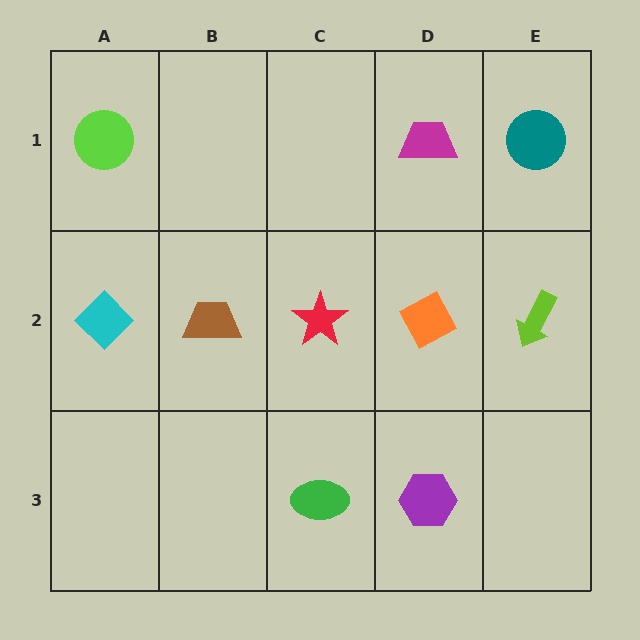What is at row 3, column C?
A green ellipse.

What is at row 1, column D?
A magenta trapezoid.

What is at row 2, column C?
A red star.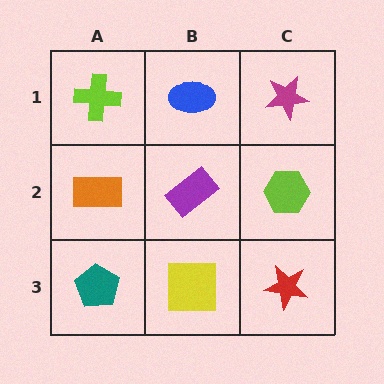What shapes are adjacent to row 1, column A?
An orange rectangle (row 2, column A), a blue ellipse (row 1, column B).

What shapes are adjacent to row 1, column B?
A purple rectangle (row 2, column B), a lime cross (row 1, column A), a magenta star (row 1, column C).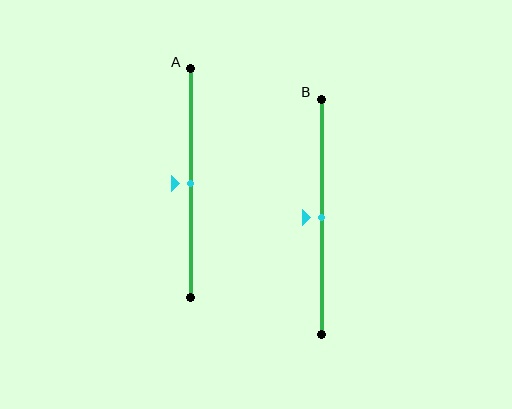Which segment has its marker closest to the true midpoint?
Segment A has its marker closest to the true midpoint.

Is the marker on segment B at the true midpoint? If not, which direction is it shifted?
Yes, the marker on segment B is at the true midpoint.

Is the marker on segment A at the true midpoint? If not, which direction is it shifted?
Yes, the marker on segment A is at the true midpoint.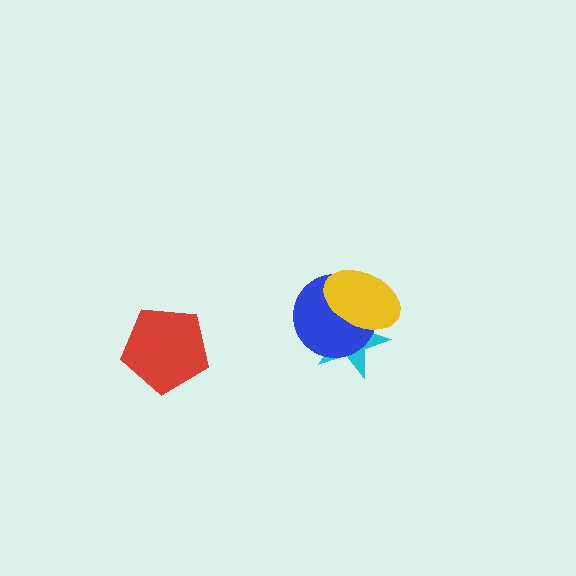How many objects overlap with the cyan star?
2 objects overlap with the cyan star.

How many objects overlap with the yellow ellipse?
2 objects overlap with the yellow ellipse.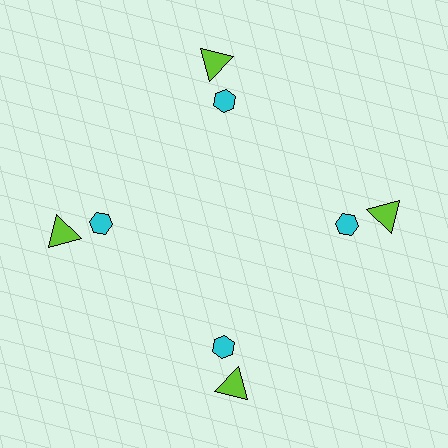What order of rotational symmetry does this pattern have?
This pattern has 4-fold rotational symmetry.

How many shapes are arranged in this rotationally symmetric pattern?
There are 8 shapes, arranged in 4 groups of 2.